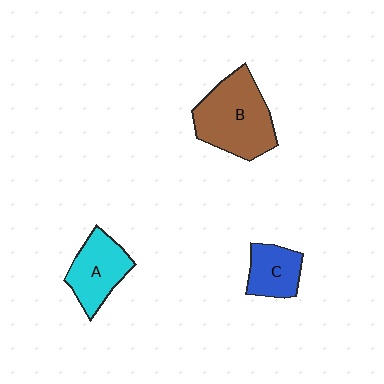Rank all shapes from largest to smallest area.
From largest to smallest: B (brown), A (cyan), C (blue).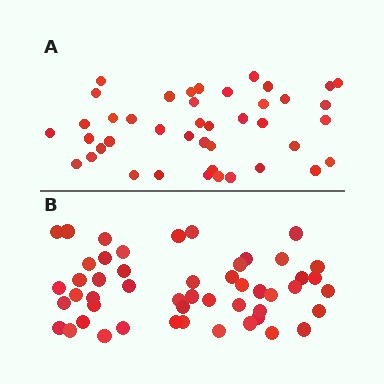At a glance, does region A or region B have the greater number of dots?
Region B (the bottom region) has more dots.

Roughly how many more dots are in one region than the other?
Region B has roughly 8 or so more dots than region A.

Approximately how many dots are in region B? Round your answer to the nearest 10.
About 50 dots.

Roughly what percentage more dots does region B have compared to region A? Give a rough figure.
About 20% more.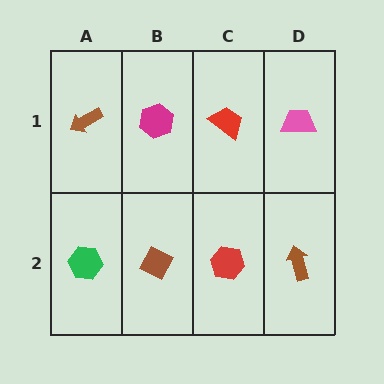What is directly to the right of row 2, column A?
A brown diamond.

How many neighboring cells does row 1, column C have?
3.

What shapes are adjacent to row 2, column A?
A brown arrow (row 1, column A), a brown diamond (row 2, column B).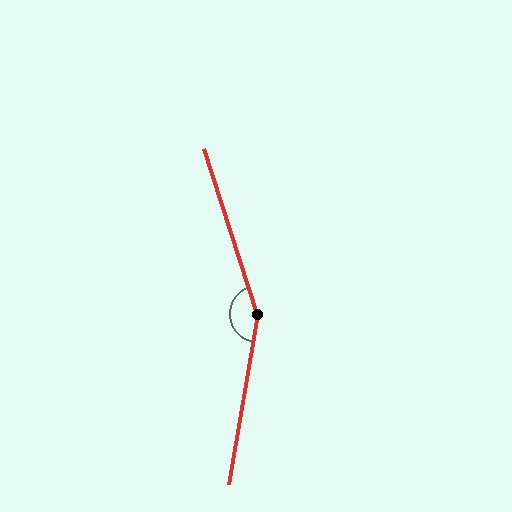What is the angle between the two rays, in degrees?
Approximately 153 degrees.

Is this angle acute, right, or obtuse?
It is obtuse.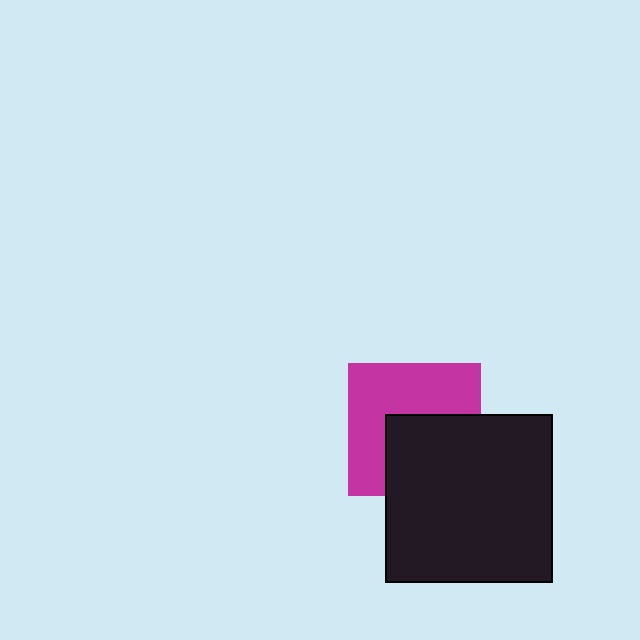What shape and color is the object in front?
The object in front is a black square.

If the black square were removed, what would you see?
You would see the complete magenta square.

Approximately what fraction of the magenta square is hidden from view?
Roughly 45% of the magenta square is hidden behind the black square.